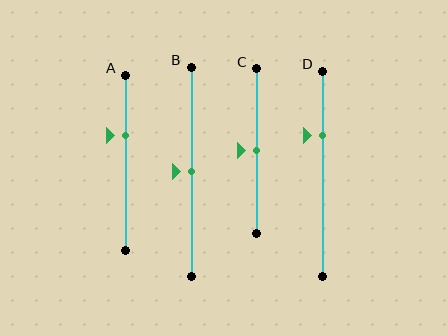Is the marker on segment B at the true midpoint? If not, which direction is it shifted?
Yes, the marker on segment B is at the true midpoint.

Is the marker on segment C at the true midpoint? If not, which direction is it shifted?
Yes, the marker on segment C is at the true midpoint.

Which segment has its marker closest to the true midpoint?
Segment B has its marker closest to the true midpoint.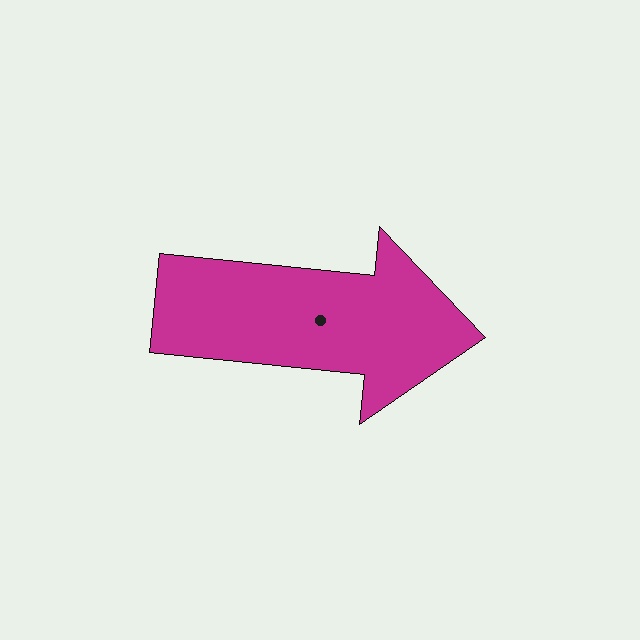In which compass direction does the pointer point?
East.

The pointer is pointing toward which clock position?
Roughly 3 o'clock.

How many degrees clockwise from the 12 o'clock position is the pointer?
Approximately 96 degrees.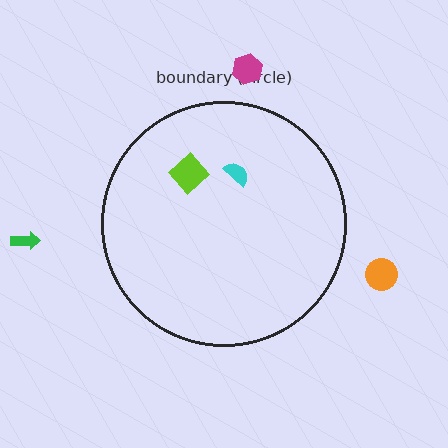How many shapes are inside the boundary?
2 inside, 3 outside.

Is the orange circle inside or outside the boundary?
Outside.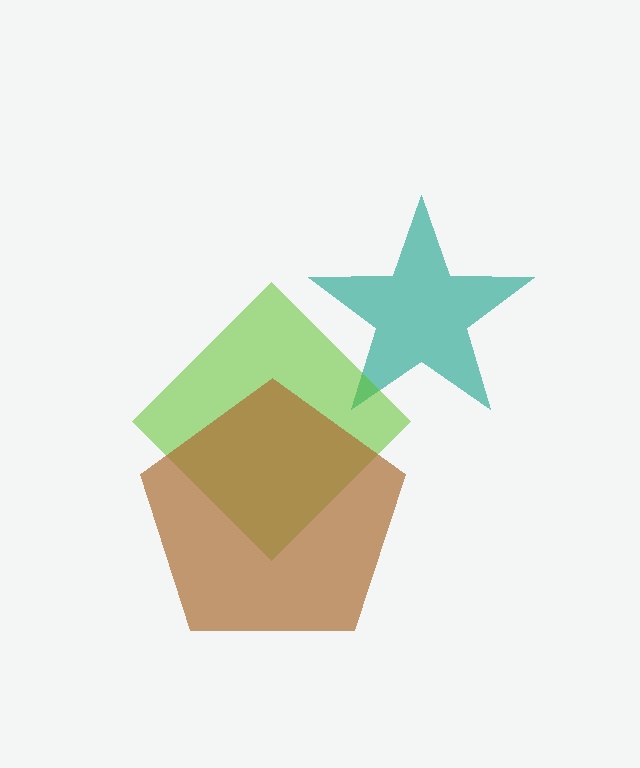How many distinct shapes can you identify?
There are 3 distinct shapes: a teal star, a lime diamond, a brown pentagon.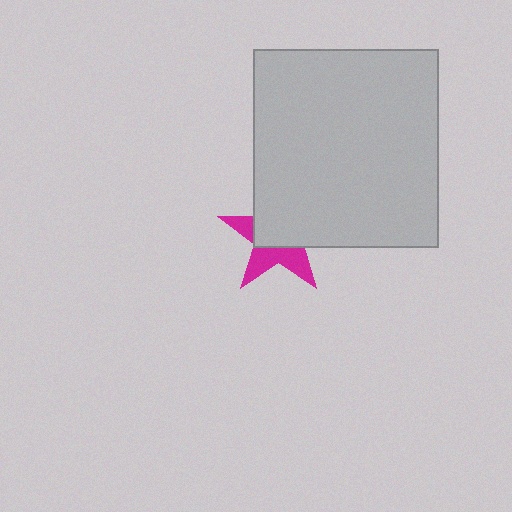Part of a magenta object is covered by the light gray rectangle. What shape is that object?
It is a star.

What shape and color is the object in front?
The object in front is a light gray rectangle.